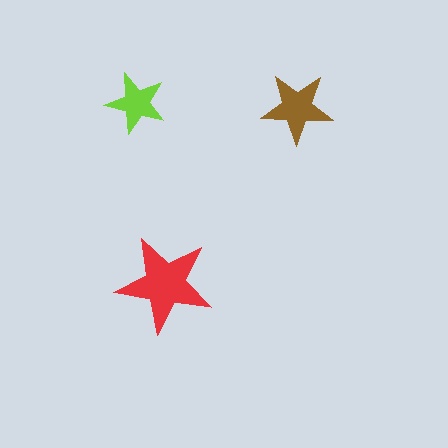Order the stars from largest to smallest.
the red one, the brown one, the lime one.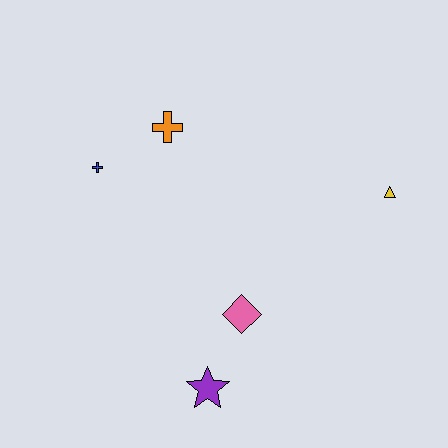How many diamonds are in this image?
There is 1 diamond.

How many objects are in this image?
There are 5 objects.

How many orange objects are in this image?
There is 1 orange object.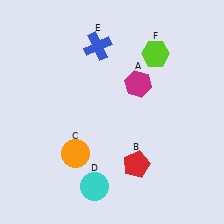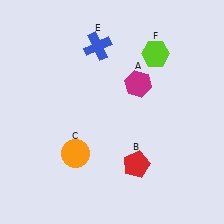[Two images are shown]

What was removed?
The cyan circle (D) was removed in Image 2.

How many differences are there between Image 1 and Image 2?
There is 1 difference between the two images.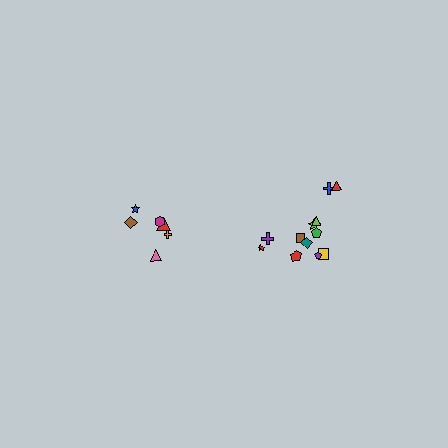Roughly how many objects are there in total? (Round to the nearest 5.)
Roughly 20 objects in total.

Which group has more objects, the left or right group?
The right group.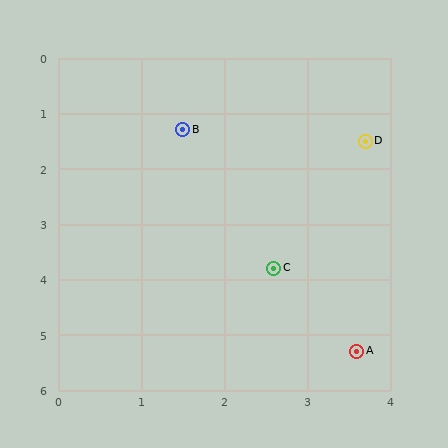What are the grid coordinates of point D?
Point D is at approximately (3.7, 1.5).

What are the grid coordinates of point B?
Point B is at approximately (1.5, 1.3).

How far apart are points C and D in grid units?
Points C and D are about 2.5 grid units apart.